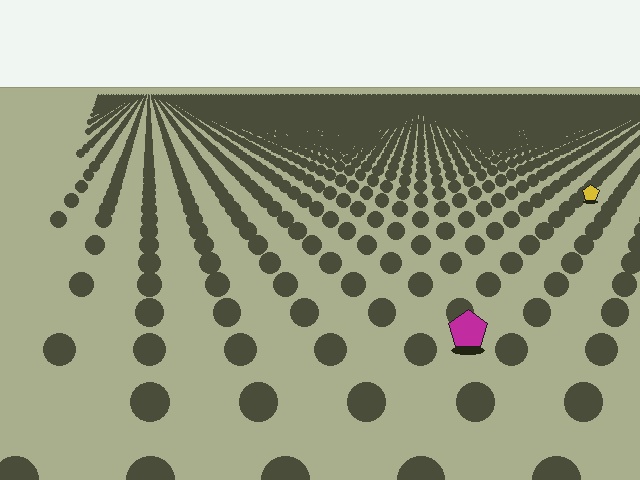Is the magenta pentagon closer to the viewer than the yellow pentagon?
Yes. The magenta pentagon is closer — you can tell from the texture gradient: the ground texture is coarser near it.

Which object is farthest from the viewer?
The yellow pentagon is farthest from the viewer. It appears smaller and the ground texture around it is denser.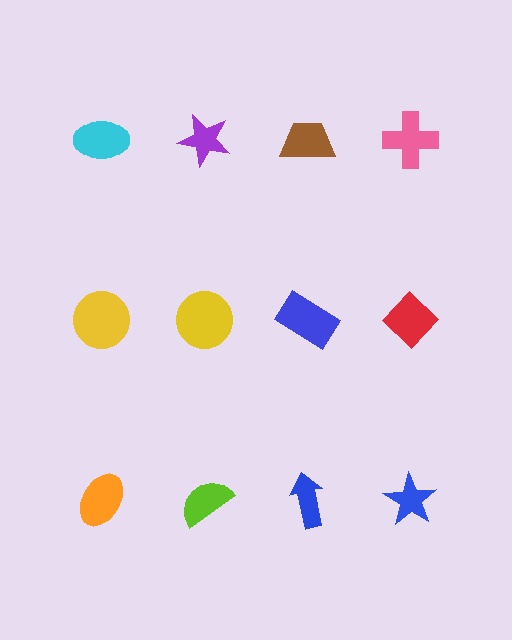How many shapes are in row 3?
4 shapes.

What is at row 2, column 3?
A blue rectangle.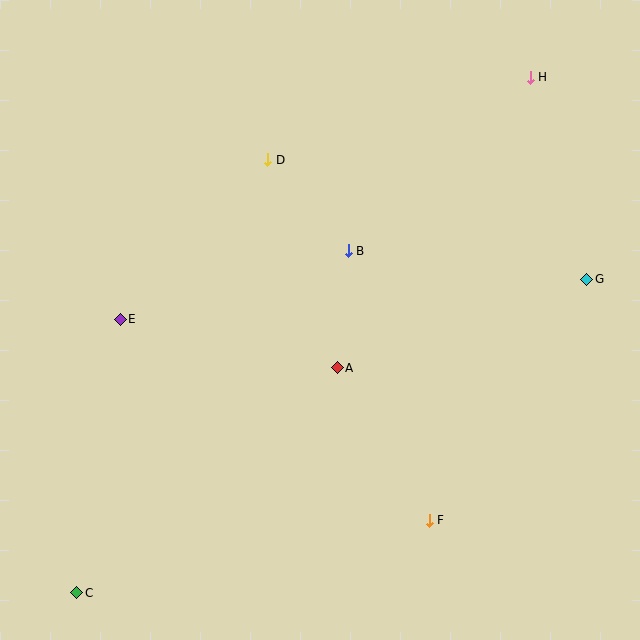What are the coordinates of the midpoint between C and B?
The midpoint between C and B is at (212, 422).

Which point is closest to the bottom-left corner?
Point C is closest to the bottom-left corner.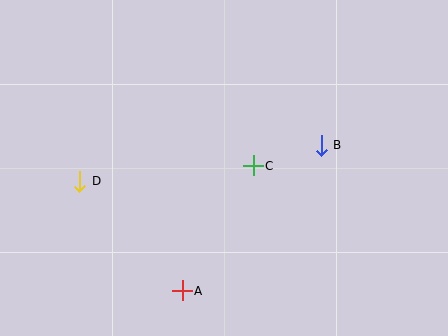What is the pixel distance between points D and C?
The distance between D and C is 174 pixels.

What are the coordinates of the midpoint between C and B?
The midpoint between C and B is at (287, 155).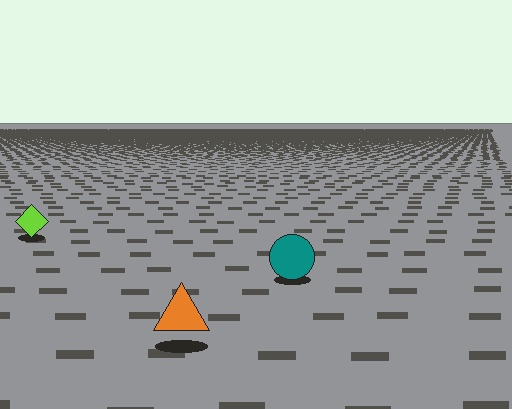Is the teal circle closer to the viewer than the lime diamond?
Yes. The teal circle is closer — you can tell from the texture gradient: the ground texture is coarser near it.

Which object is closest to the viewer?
The orange triangle is closest. The texture marks near it are larger and more spread out.